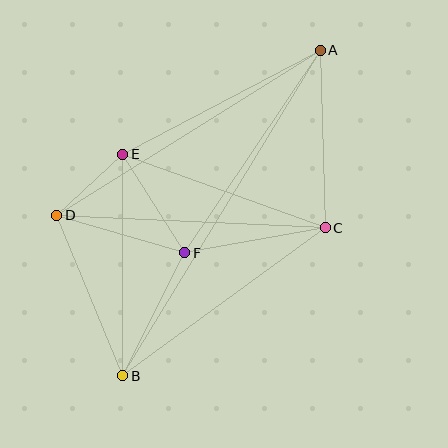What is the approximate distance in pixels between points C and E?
The distance between C and E is approximately 215 pixels.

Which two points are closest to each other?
Points D and E are closest to each other.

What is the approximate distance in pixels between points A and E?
The distance between A and E is approximately 223 pixels.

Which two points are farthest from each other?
Points A and B are farthest from each other.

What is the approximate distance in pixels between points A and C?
The distance between A and C is approximately 178 pixels.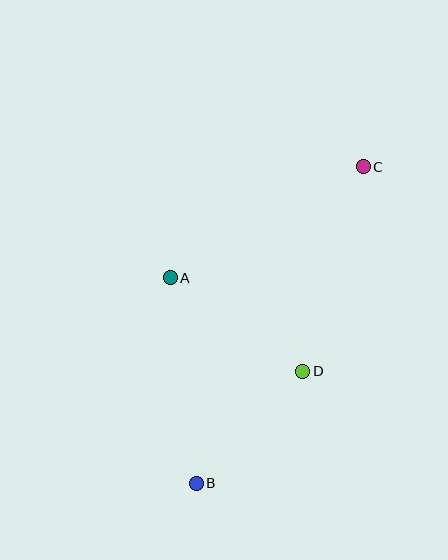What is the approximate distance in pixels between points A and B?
The distance between A and B is approximately 207 pixels.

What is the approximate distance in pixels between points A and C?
The distance between A and C is approximately 223 pixels.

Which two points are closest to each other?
Points B and D are closest to each other.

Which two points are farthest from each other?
Points B and C are farthest from each other.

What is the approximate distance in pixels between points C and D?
The distance between C and D is approximately 213 pixels.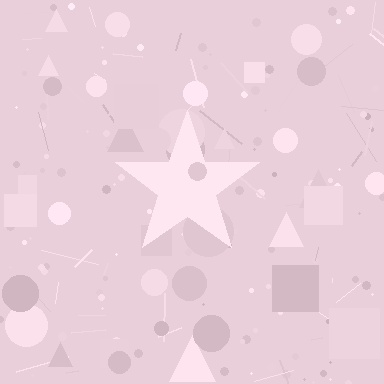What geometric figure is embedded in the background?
A star is embedded in the background.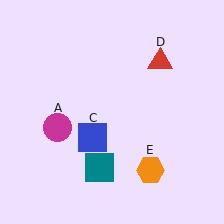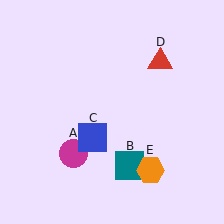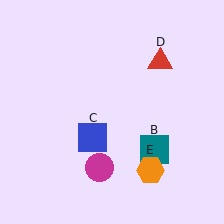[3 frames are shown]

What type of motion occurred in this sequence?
The magenta circle (object A), teal square (object B) rotated counterclockwise around the center of the scene.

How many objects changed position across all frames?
2 objects changed position: magenta circle (object A), teal square (object B).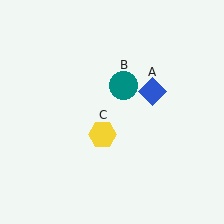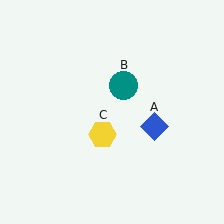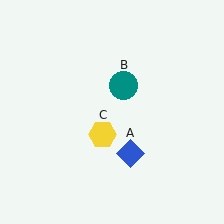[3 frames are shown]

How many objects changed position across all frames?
1 object changed position: blue diamond (object A).